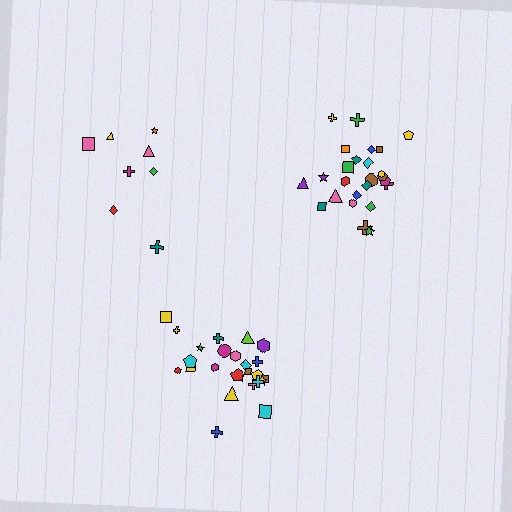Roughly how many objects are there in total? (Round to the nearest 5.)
Roughly 60 objects in total.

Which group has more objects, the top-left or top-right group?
The top-right group.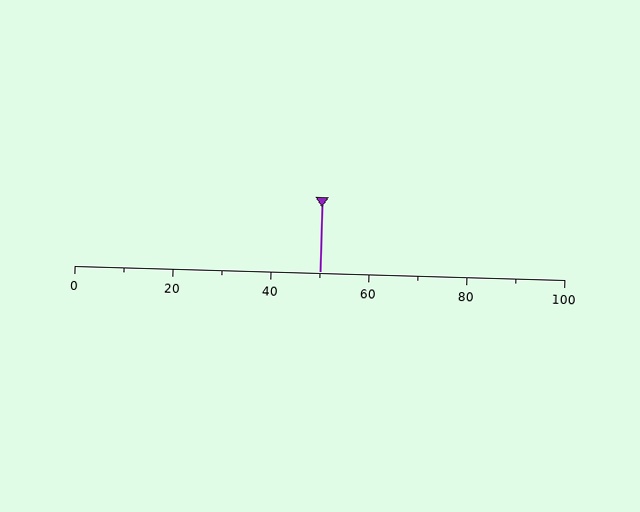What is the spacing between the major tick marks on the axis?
The major ticks are spaced 20 apart.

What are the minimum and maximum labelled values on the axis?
The axis runs from 0 to 100.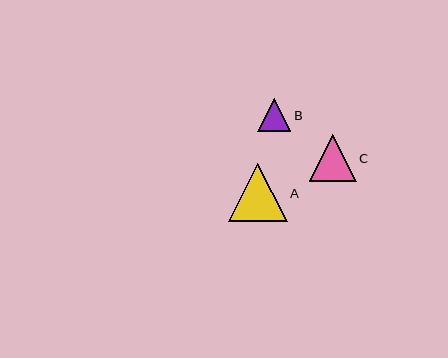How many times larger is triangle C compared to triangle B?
Triangle C is approximately 1.4 times the size of triangle B.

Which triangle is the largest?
Triangle A is the largest with a size of approximately 58 pixels.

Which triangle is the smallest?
Triangle B is the smallest with a size of approximately 33 pixels.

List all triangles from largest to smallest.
From largest to smallest: A, C, B.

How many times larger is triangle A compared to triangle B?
Triangle A is approximately 1.8 times the size of triangle B.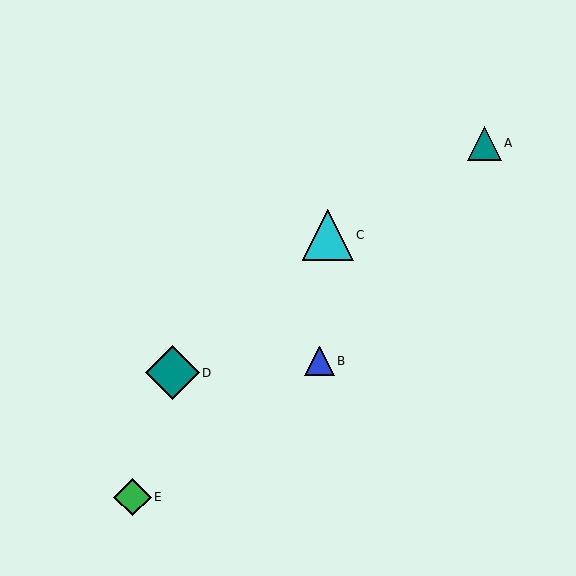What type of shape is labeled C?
Shape C is a cyan triangle.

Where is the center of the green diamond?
The center of the green diamond is at (132, 497).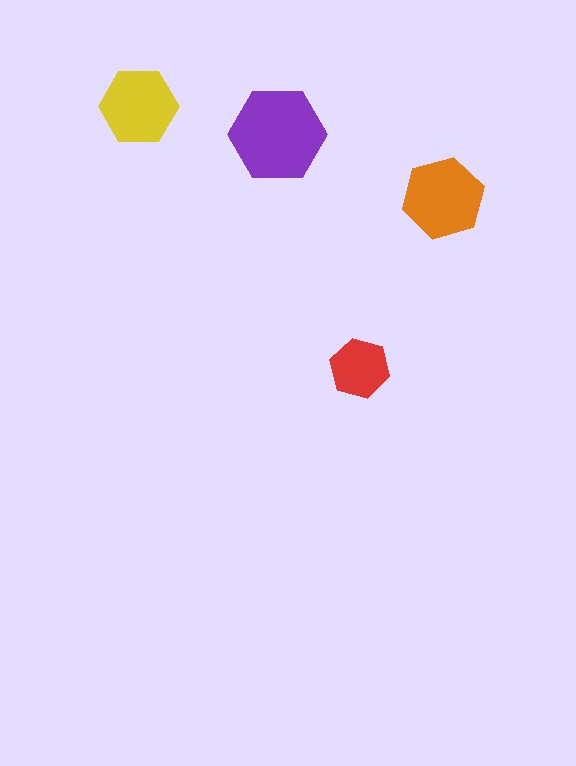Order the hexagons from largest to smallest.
the purple one, the orange one, the yellow one, the red one.